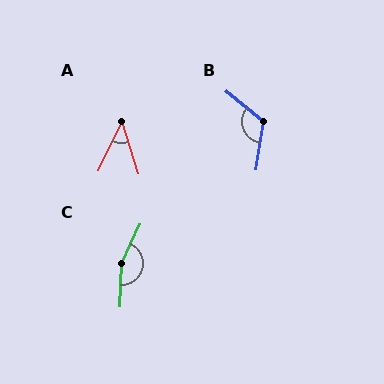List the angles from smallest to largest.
A (43°), B (120°), C (157°).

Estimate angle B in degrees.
Approximately 120 degrees.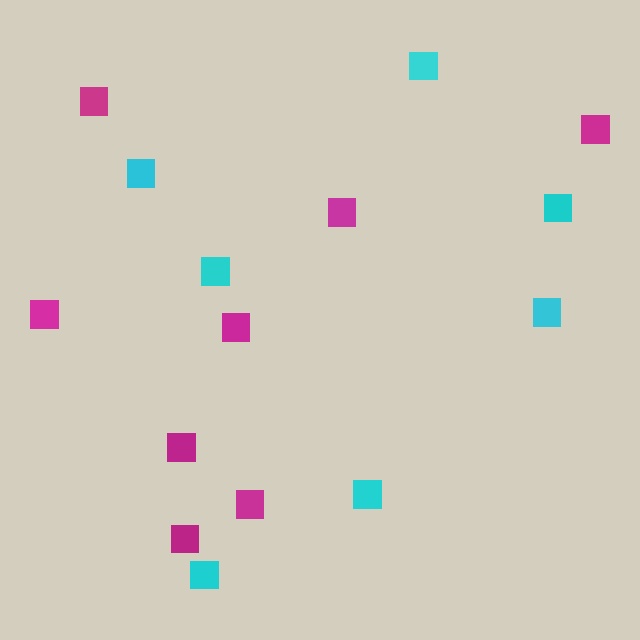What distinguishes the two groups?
There are 2 groups: one group of magenta squares (8) and one group of cyan squares (7).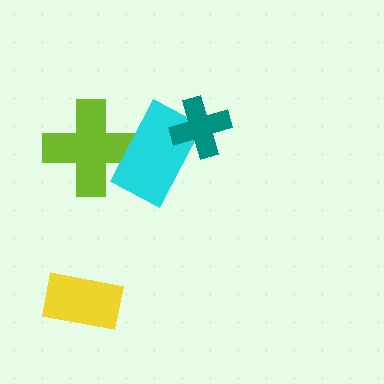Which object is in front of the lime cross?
The cyan rectangle is in front of the lime cross.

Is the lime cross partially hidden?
Yes, it is partially covered by another shape.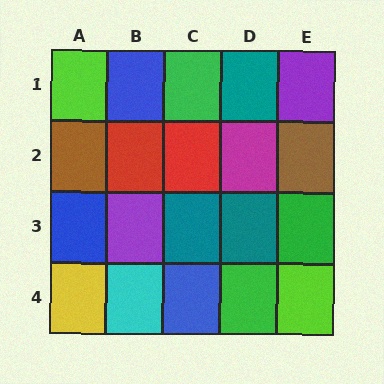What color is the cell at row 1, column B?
Blue.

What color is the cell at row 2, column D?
Magenta.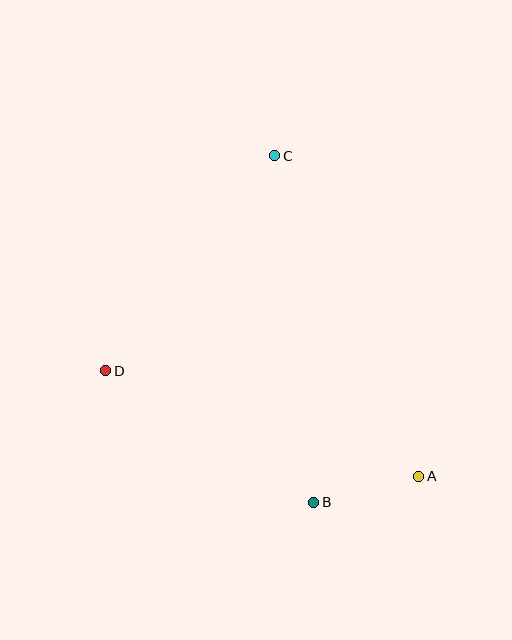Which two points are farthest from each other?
Points A and C are farthest from each other.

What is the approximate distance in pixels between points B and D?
The distance between B and D is approximately 246 pixels.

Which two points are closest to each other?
Points A and B are closest to each other.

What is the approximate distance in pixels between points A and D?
The distance between A and D is approximately 330 pixels.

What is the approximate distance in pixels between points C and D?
The distance between C and D is approximately 273 pixels.